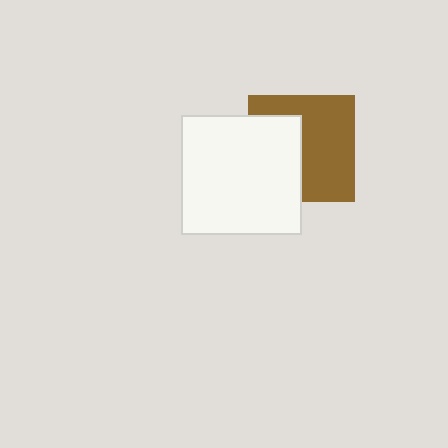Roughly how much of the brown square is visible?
About half of it is visible (roughly 59%).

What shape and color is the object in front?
The object in front is a white square.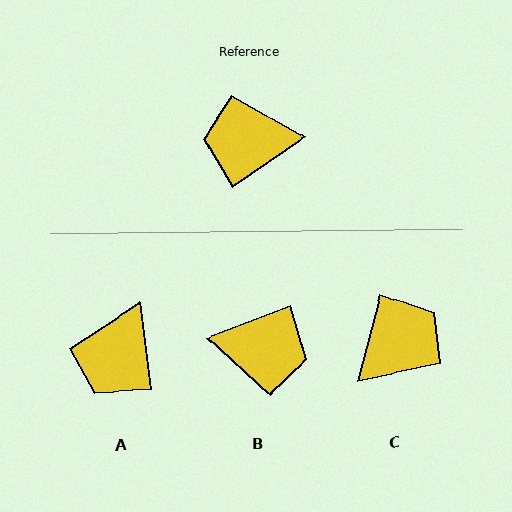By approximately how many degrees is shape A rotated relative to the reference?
Approximately 63 degrees counter-clockwise.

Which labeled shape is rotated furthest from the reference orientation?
B, about 167 degrees away.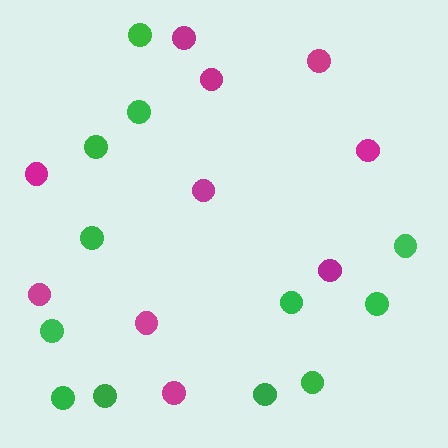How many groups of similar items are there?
There are 2 groups: one group of magenta circles (10) and one group of green circles (12).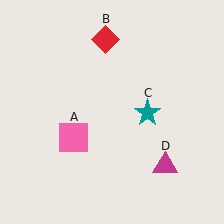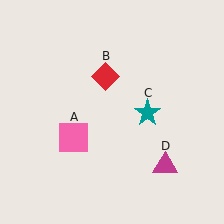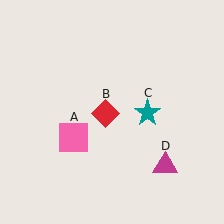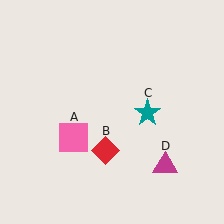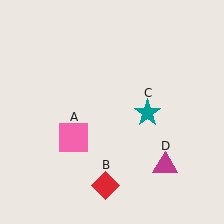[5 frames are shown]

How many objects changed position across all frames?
1 object changed position: red diamond (object B).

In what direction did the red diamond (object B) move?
The red diamond (object B) moved down.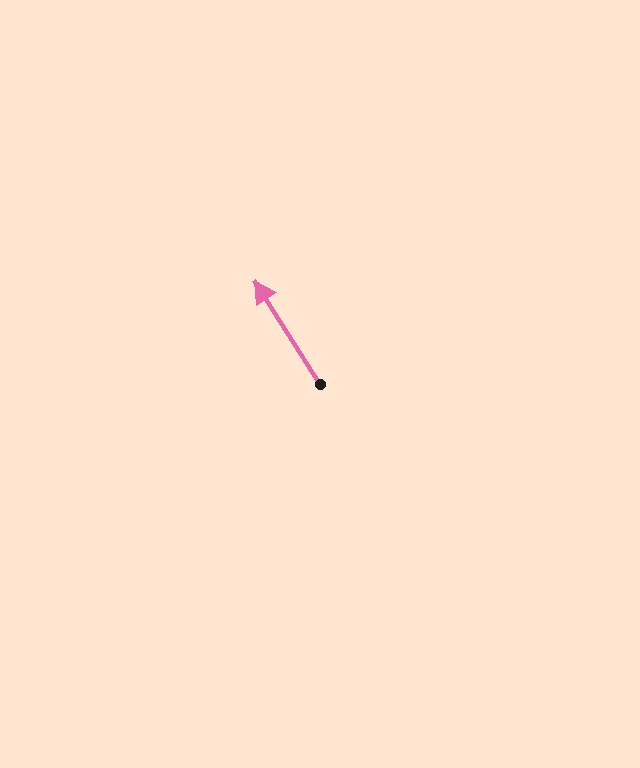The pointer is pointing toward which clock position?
Roughly 11 o'clock.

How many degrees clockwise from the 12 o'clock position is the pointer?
Approximately 328 degrees.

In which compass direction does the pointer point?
Northwest.